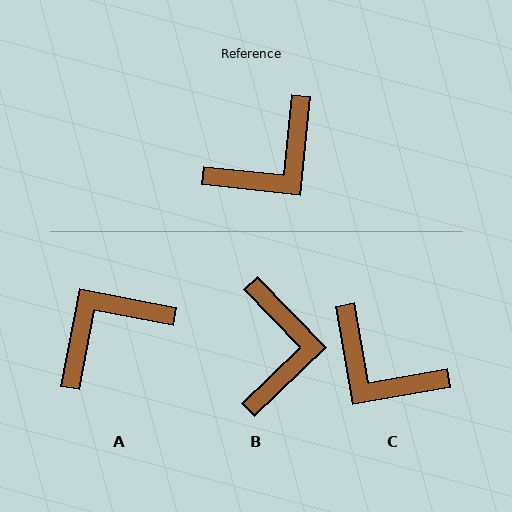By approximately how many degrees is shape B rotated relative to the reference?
Approximately 50 degrees counter-clockwise.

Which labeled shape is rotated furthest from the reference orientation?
A, about 175 degrees away.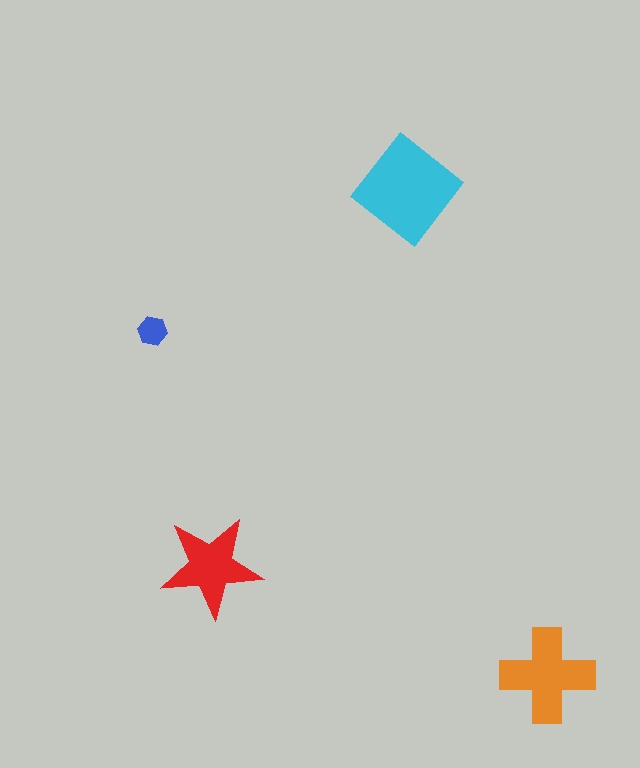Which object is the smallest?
The blue hexagon.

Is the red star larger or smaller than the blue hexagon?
Larger.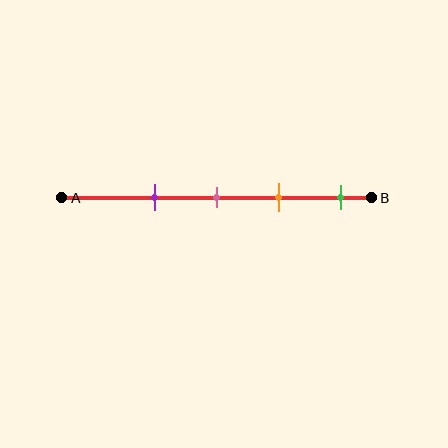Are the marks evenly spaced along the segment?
Yes, the marks are approximately evenly spaced.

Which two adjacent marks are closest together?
The pink and orange marks are the closest adjacent pair.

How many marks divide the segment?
There are 4 marks dividing the segment.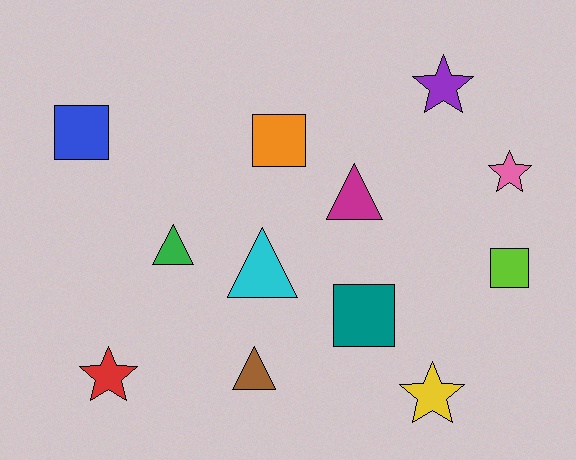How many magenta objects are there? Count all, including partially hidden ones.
There is 1 magenta object.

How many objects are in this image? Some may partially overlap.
There are 12 objects.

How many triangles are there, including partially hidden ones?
There are 4 triangles.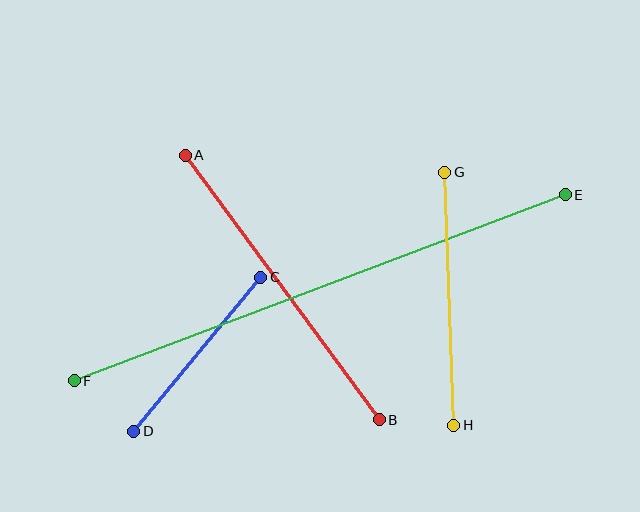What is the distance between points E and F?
The distance is approximately 525 pixels.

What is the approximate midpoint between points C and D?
The midpoint is at approximately (197, 354) pixels.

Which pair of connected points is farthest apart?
Points E and F are farthest apart.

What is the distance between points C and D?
The distance is approximately 200 pixels.